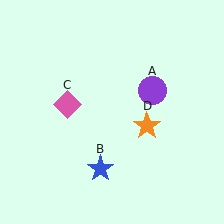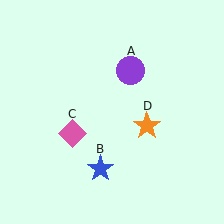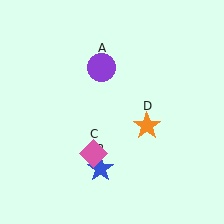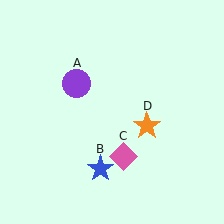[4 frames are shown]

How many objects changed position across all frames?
2 objects changed position: purple circle (object A), pink diamond (object C).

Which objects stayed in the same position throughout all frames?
Blue star (object B) and orange star (object D) remained stationary.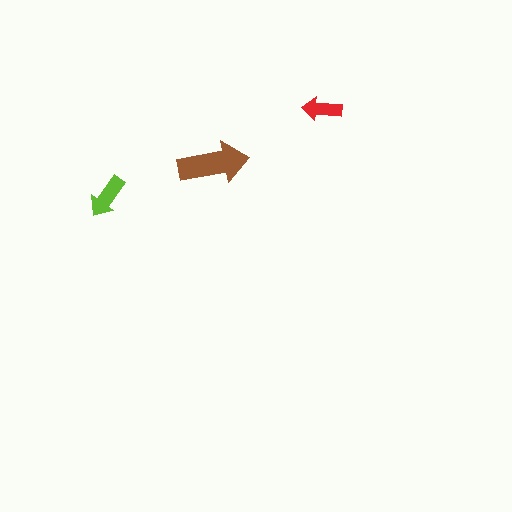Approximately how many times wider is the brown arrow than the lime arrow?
About 1.5 times wider.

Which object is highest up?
The red arrow is topmost.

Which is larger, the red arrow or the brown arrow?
The brown one.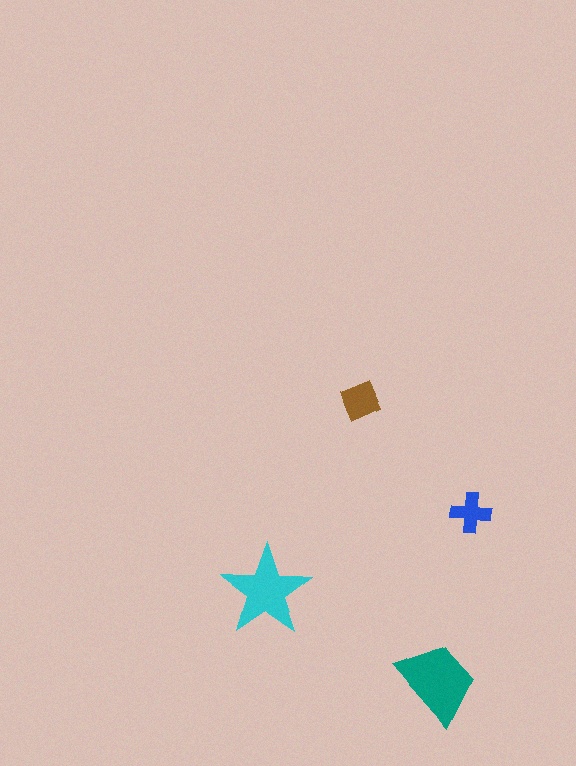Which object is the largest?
The teal trapezoid.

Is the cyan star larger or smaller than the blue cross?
Larger.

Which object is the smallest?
The blue cross.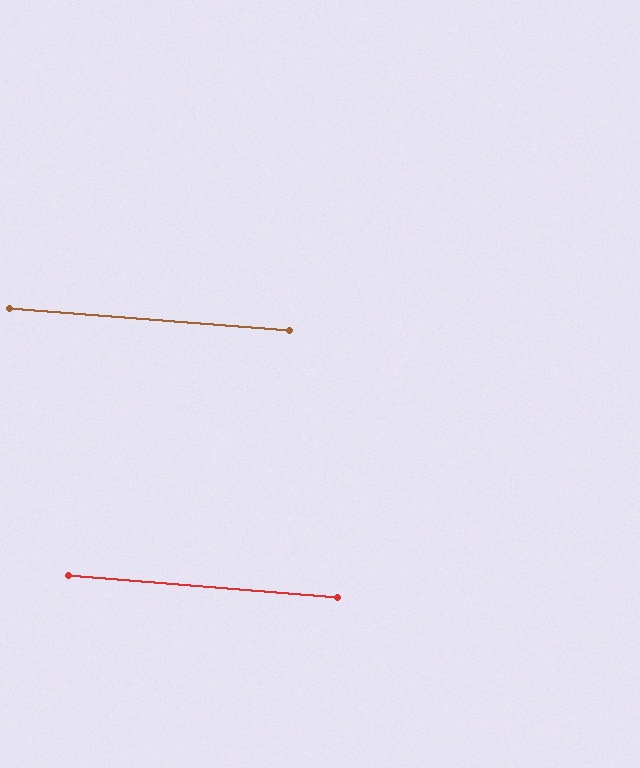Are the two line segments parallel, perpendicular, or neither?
Parallel — their directions differ by only 0.1°.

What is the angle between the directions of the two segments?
Approximately 0 degrees.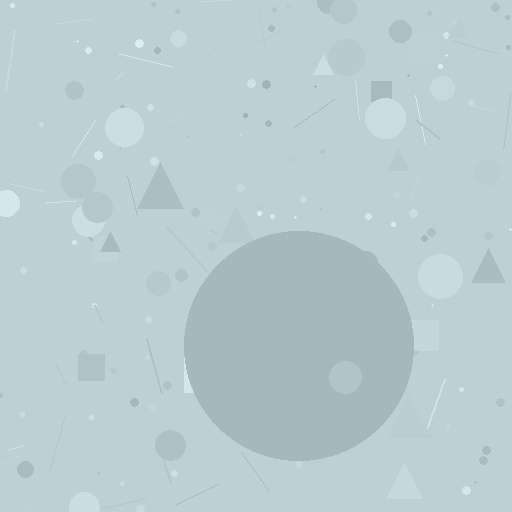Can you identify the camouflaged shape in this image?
The camouflaged shape is a circle.